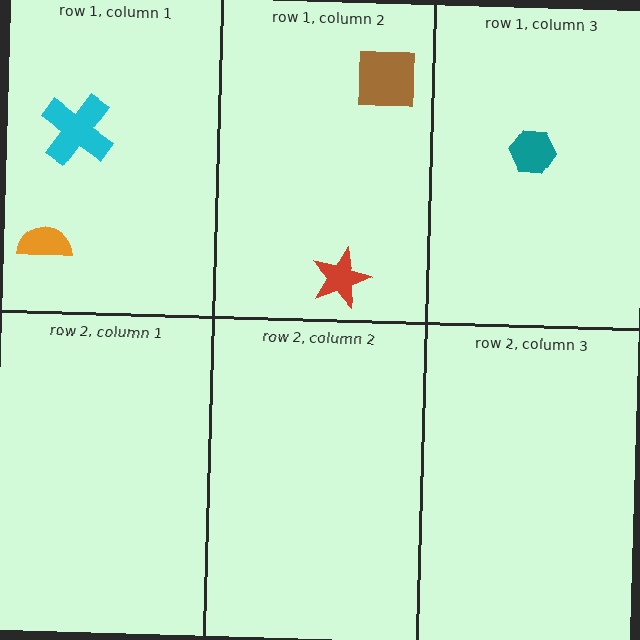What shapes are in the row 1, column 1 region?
The cyan cross, the orange semicircle.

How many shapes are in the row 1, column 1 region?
2.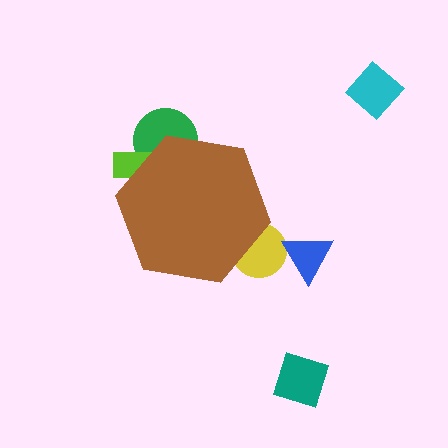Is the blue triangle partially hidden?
No, the blue triangle is fully visible.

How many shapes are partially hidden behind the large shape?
3 shapes are partially hidden.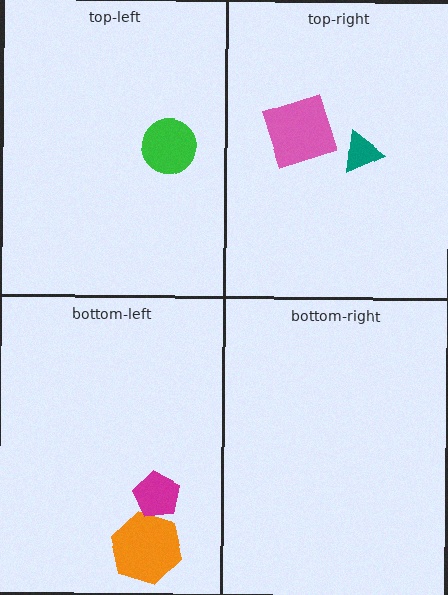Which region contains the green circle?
The top-left region.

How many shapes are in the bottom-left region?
2.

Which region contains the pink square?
The top-right region.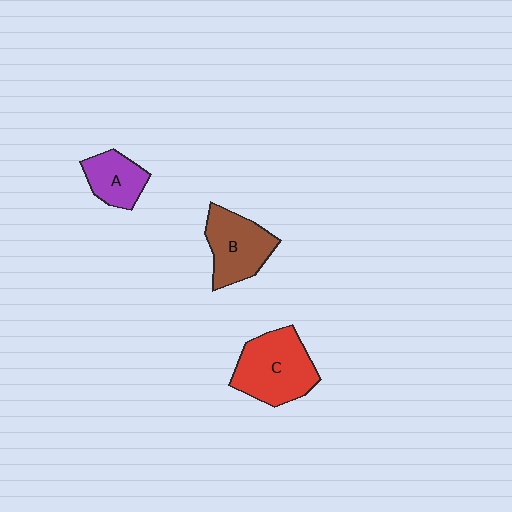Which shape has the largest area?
Shape C (red).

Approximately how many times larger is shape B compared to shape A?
Approximately 1.5 times.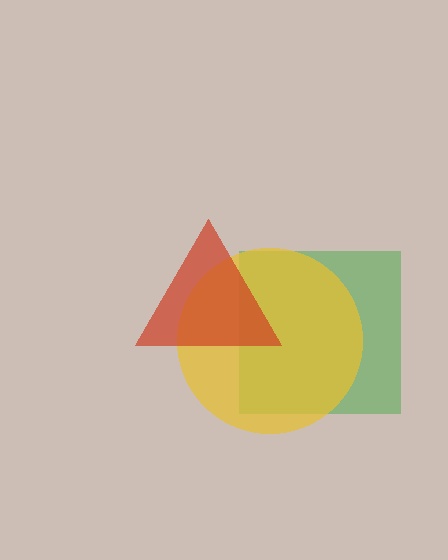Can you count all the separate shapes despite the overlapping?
Yes, there are 3 separate shapes.